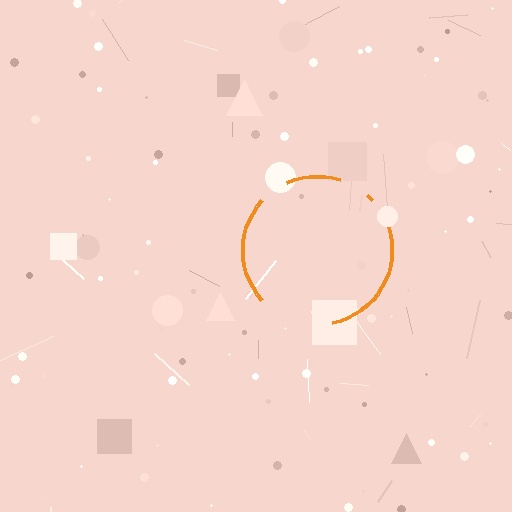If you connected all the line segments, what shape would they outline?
They would outline a circle.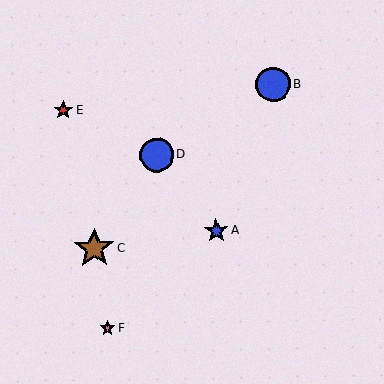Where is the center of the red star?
The center of the red star is at (63, 110).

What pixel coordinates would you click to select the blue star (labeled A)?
Click at (216, 230) to select the blue star A.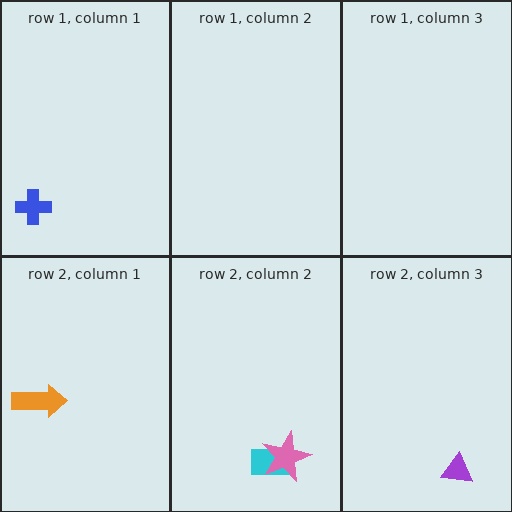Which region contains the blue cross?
The row 1, column 1 region.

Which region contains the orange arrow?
The row 2, column 1 region.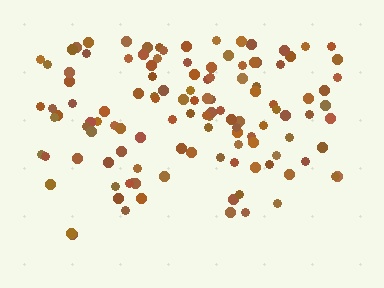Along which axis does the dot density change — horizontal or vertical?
Vertical.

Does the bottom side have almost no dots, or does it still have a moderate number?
Still a moderate number, just noticeably fewer than the top.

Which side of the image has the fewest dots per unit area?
The bottom.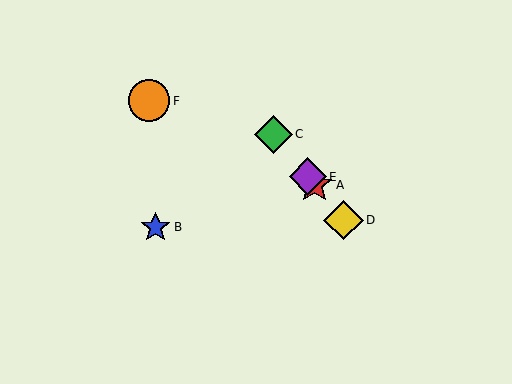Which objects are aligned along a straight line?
Objects A, C, D, E are aligned along a straight line.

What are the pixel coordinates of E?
Object E is at (308, 177).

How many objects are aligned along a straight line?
4 objects (A, C, D, E) are aligned along a straight line.